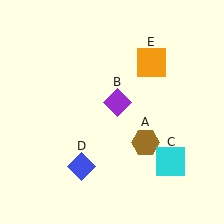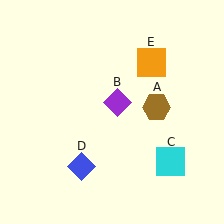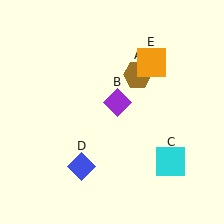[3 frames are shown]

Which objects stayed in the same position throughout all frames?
Purple diamond (object B) and cyan square (object C) and blue diamond (object D) and orange square (object E) remained stationary.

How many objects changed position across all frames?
1 object changed position: brown hexagon (object A).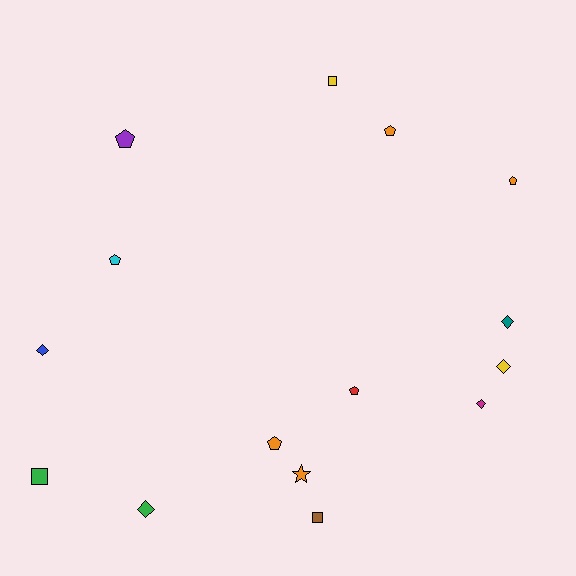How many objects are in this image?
There are 15 objects.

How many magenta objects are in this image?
There is 1 magenta object.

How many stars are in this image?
There is 1 star.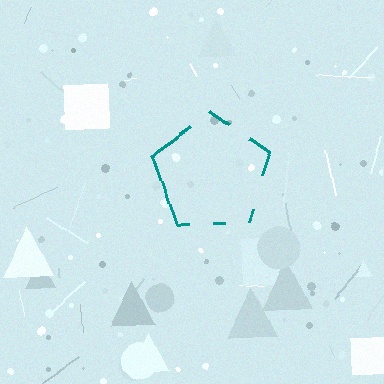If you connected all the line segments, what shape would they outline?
They would outline a pentagon.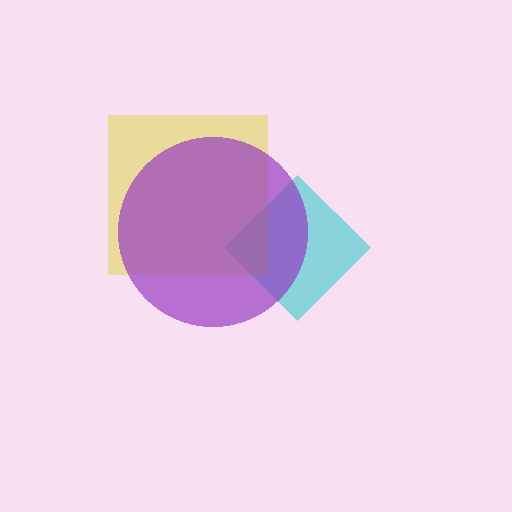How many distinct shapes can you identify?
There are 3 distinct shapes: a cyan diamond, a yellow square, a purple circle.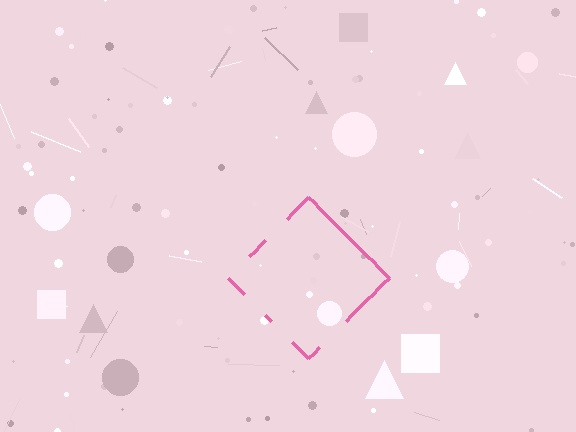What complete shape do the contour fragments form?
The contour fragments form a diamond.